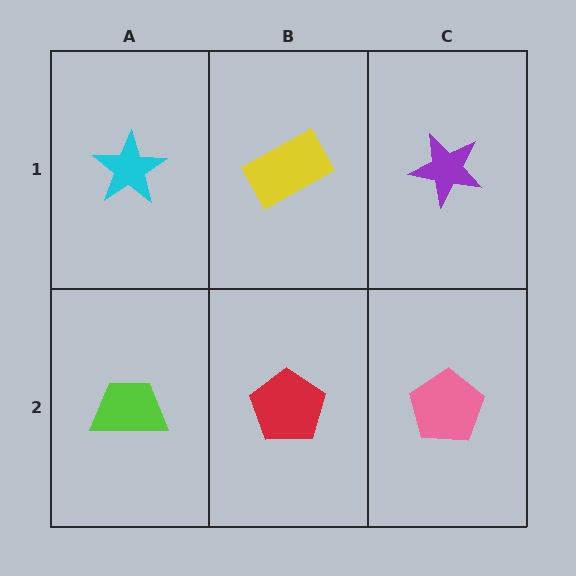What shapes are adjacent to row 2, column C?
A purple star (row 1, column C), a red pentagon (row 2, column B).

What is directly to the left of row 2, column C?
A red pentagon.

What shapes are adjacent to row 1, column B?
A red pentagon (row 2, column B), a cyan star (row 1, column A), a purple star (row 1, column C).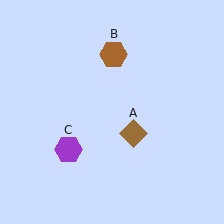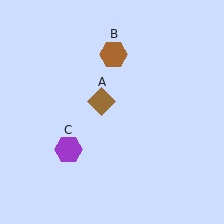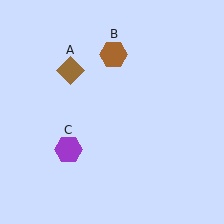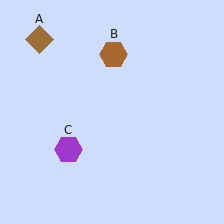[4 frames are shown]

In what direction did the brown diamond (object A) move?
The brown diamond (object A) moved up and to the left.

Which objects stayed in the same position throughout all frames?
Brown hexagon (object B) and purple hexagon (object C) remained stationary.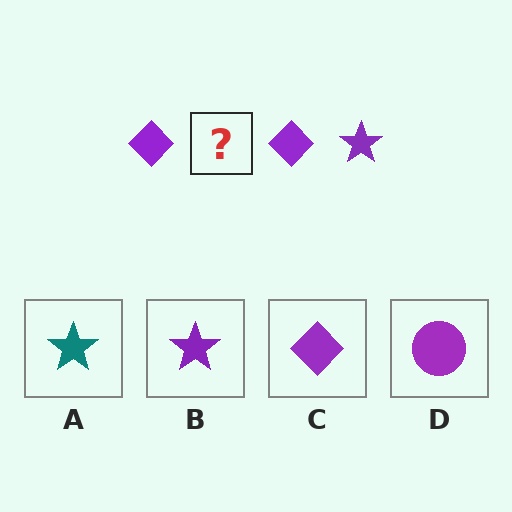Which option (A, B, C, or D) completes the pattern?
B.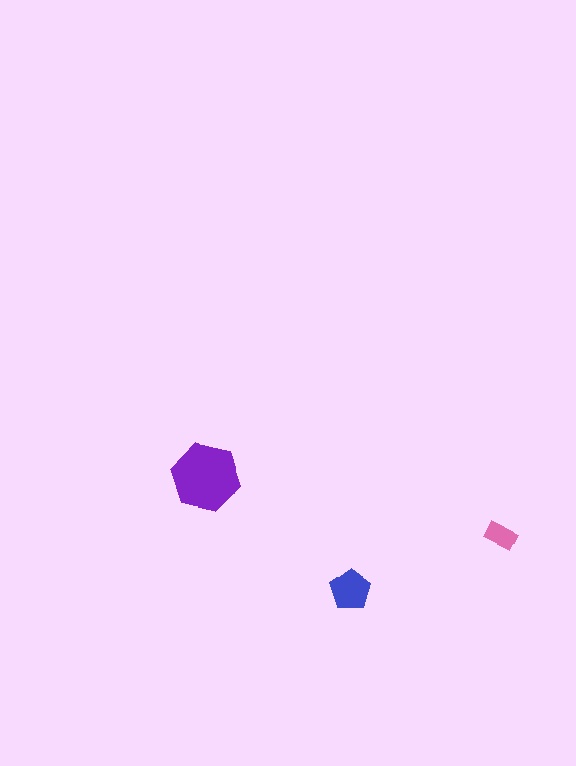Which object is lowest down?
The blue pentagon is bottommost.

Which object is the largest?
The purple hexagon.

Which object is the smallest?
The pink rectangle.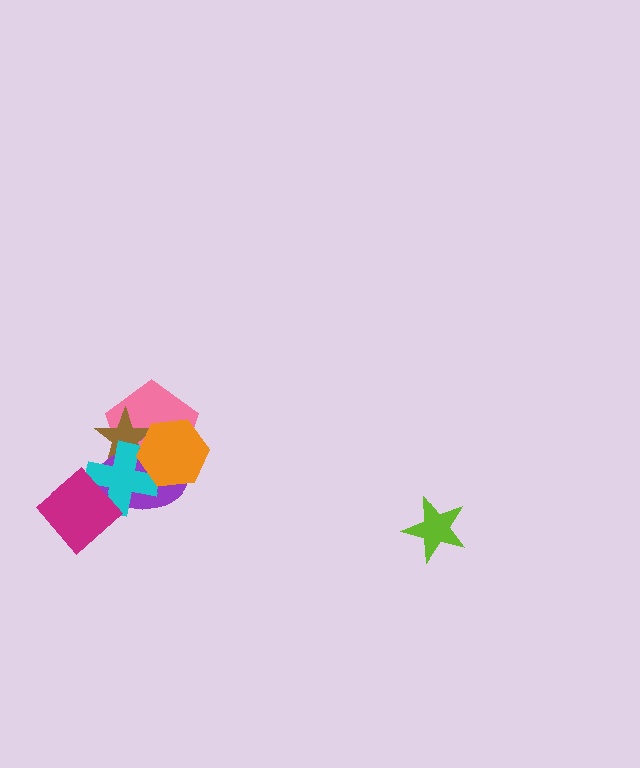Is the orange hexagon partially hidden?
No, no other shape covers it.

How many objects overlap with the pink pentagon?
4 objects overlap with the pink pentagon.